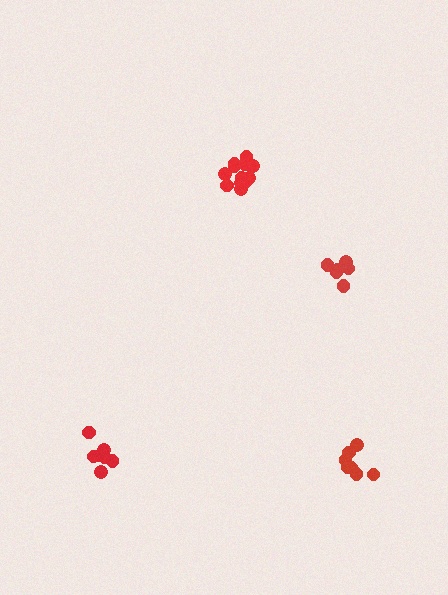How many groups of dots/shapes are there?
There are 4 groups.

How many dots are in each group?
Group 1: 12 dots, Group 2: 7 dots, Group 3: 6 dots, Group 4: 7 dots (32 total).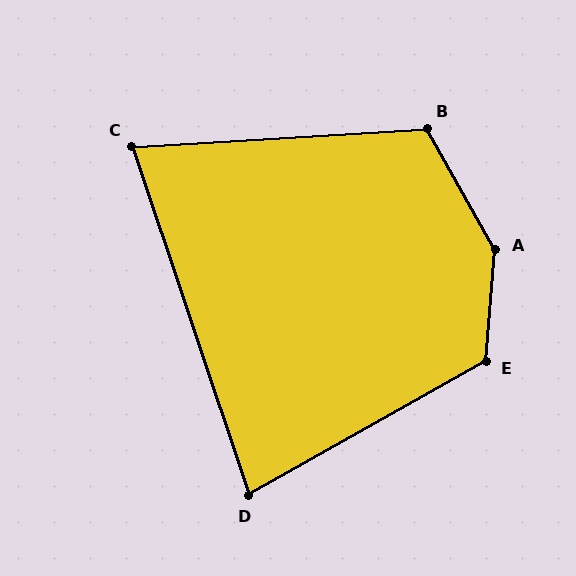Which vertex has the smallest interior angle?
C, at approximately 75 degrees.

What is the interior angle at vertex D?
Approximately 79 degrees (acute).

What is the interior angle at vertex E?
Approximately 124 degrees (obtuse).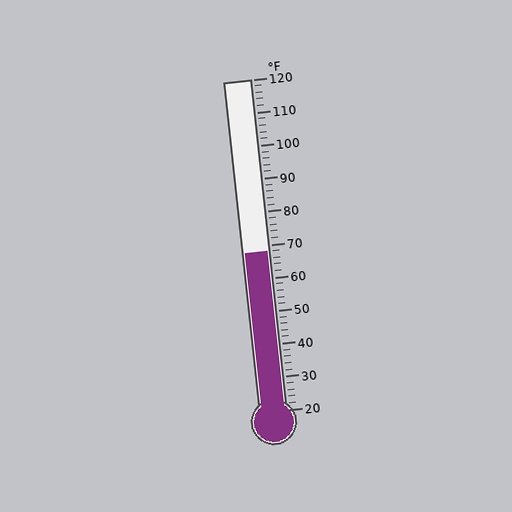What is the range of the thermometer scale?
The thermometer scale ranges from 20°F to 120°F.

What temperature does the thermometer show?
The thermometer shows approximately 68°F.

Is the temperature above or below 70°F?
The temperature is below 70°F.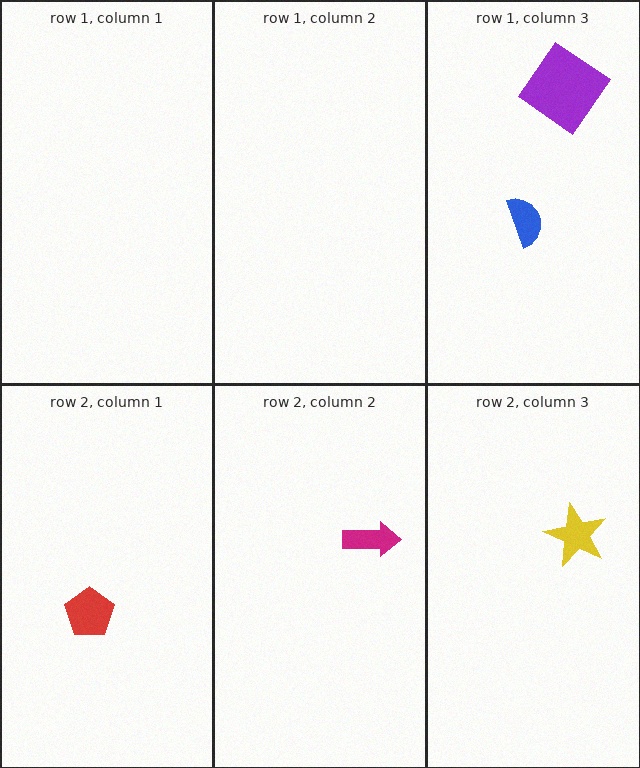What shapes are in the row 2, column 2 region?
The magenta arrow.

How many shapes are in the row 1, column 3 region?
2.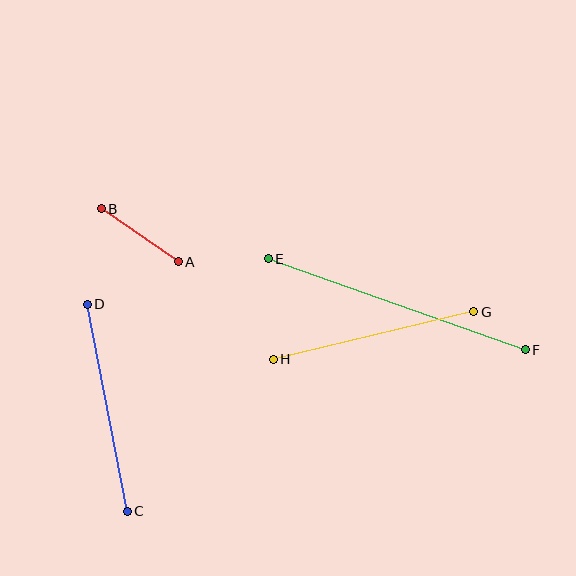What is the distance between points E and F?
The distance is approximately 273 pixels.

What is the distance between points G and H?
The distance is approximately 206 pixels.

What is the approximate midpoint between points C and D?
The midpoint is at approximately (107, 408) pixels.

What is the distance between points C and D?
The distance is approximately 211 pixels.